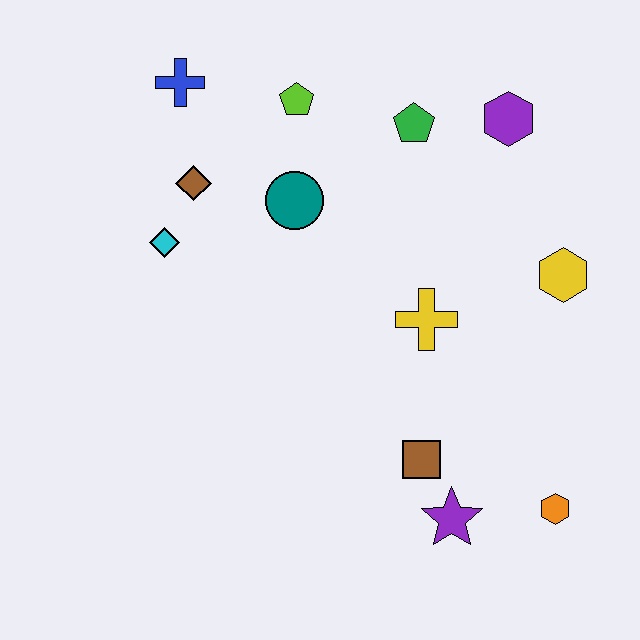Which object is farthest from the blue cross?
The orange hexagon is farthest from the blue cross.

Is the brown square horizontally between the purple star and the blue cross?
Yes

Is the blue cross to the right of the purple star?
No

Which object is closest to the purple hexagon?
The green pentagon is closest to the purple hexagon.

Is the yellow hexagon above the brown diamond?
No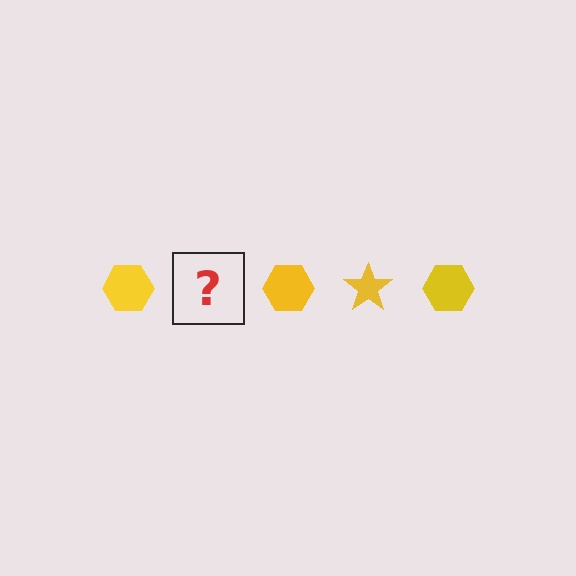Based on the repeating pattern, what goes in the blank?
The blank should be a yellow star.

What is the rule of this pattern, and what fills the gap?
The rule is that the pattern cycles through hexagon, star shapes in yellow. The gap should be filled with a yellow star.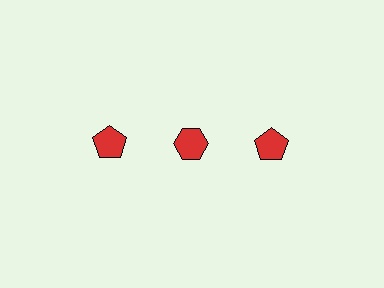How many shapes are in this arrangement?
There are 3 shapes arranged in a grid pattern.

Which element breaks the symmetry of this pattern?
The red hexagon in the top row, second from left column breaks the symmetry. All other shapes are red pentagons.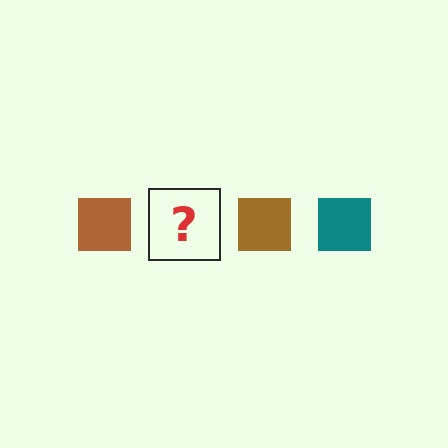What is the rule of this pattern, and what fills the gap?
The rule is that the pattern cycles through brown, teal squares. The gap should be filled with a teal square.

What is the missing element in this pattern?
The missing element is a teal square.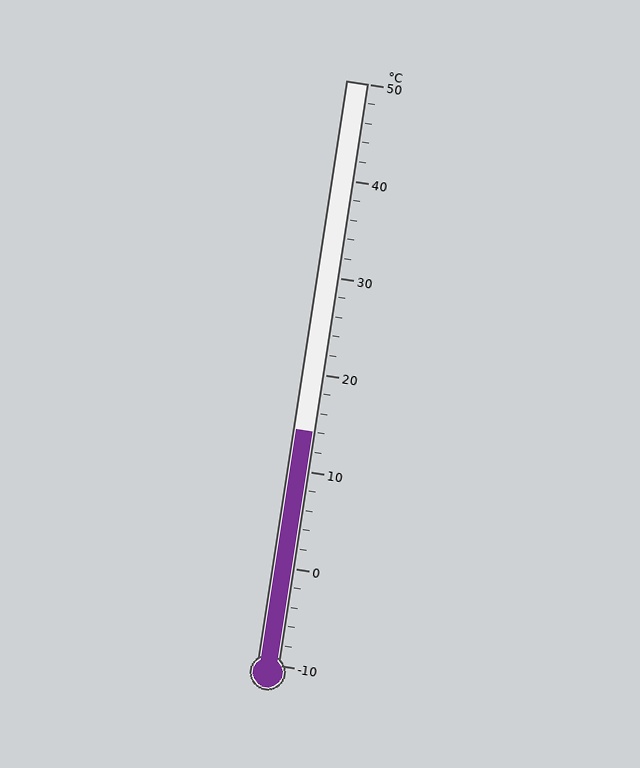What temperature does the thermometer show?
The thermometer shows approximately 14°C.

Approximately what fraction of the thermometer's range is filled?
The thermometer is filled to approximately 40% of its range.